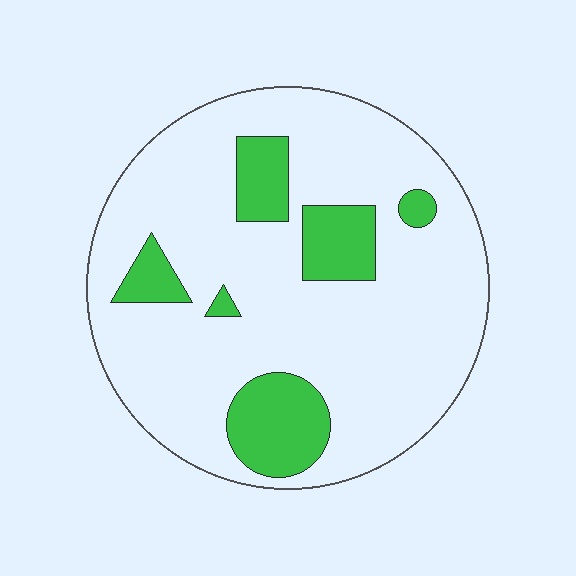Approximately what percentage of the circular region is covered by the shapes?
Approximately 20%.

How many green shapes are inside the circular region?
6.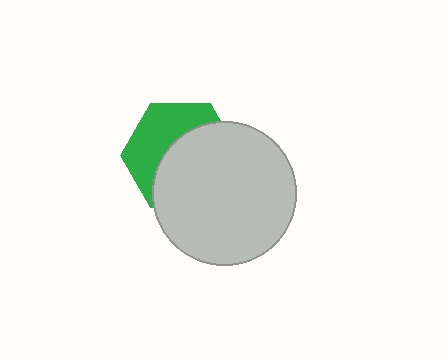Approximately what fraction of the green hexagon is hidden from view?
Roughly 57% of the green hexagon is hidden behind the light gray circle.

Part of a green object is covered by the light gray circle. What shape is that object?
It is a hexagon.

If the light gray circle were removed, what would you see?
You would see the complete green hexagon.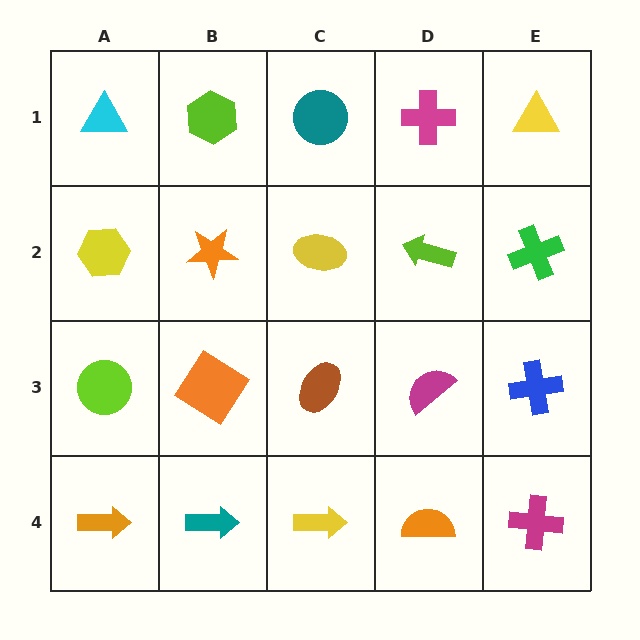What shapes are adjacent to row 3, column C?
A yellow ellipse (row 2, column C), a yellow arrow (row 4, column C), an orange diamond (row 3, column B), a magenta semicircle (row 3, column D).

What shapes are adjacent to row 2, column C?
A teal circle (row 1, column C), a brown ellipse (row 3, column C), an orange star (row 2, column B), a lime arrow (row 2, column D).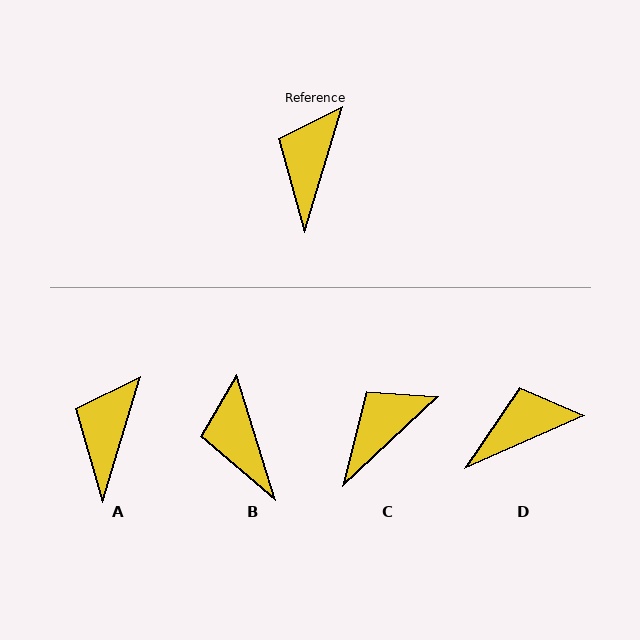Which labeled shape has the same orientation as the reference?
A.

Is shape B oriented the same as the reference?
No, it is off by about 34 degrees.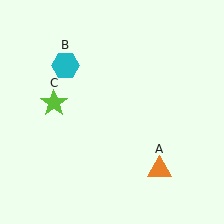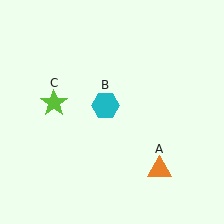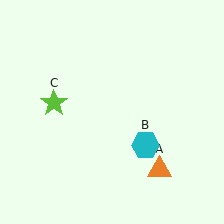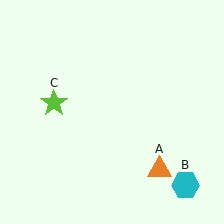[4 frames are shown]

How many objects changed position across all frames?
1 object changed position: cyan hexagon (object B).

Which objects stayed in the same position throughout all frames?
Orange triangle (object A) and lime star (object C) remained stationary.